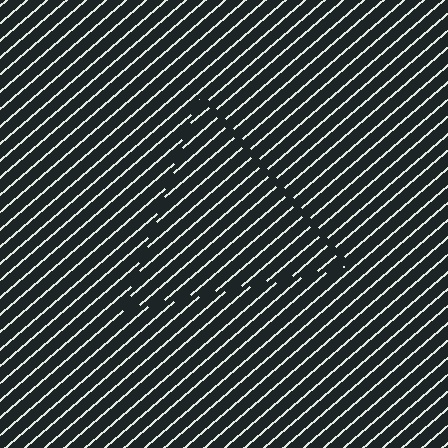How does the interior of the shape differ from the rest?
The interior of the shape contains the same grating, shifted by half a period — the contour is defined by the phase discontinuity where line-ends from the inner and outer gratings abut.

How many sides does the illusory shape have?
3 sides — the line-ends trace a triangle.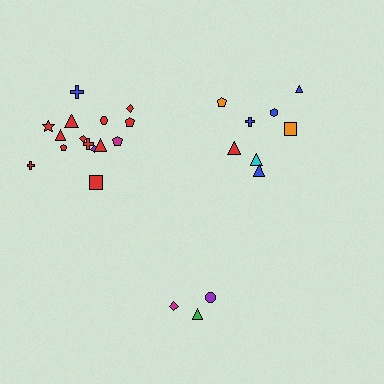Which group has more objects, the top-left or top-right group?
The top-left group.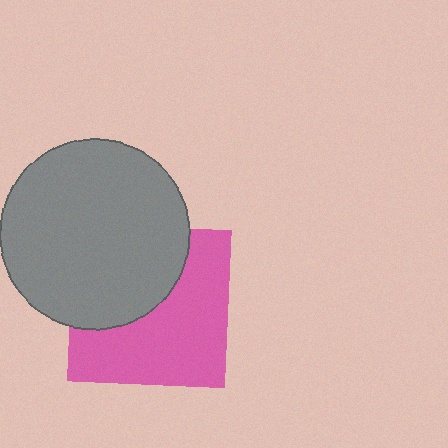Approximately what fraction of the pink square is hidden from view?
Roughly 42% of the pink square is hidden behind the gray circle.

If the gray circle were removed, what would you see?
You would see the complete pink square.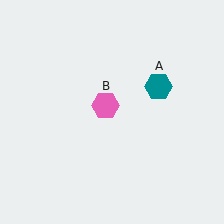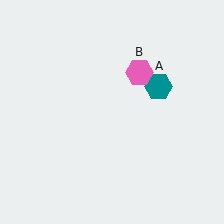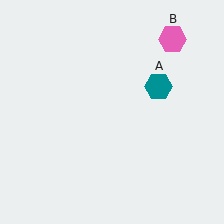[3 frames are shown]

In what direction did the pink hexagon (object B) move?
The pink hexagon (object B) moved up and to the right.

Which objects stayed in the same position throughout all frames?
Teal hexagon (object A) remained stationary.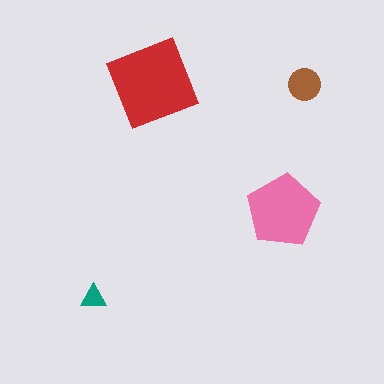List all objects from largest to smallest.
The red diamond, the pink pentagon, the brown circle, the teal triangle.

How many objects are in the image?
There are 4 objects in the image.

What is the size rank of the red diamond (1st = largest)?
1st.